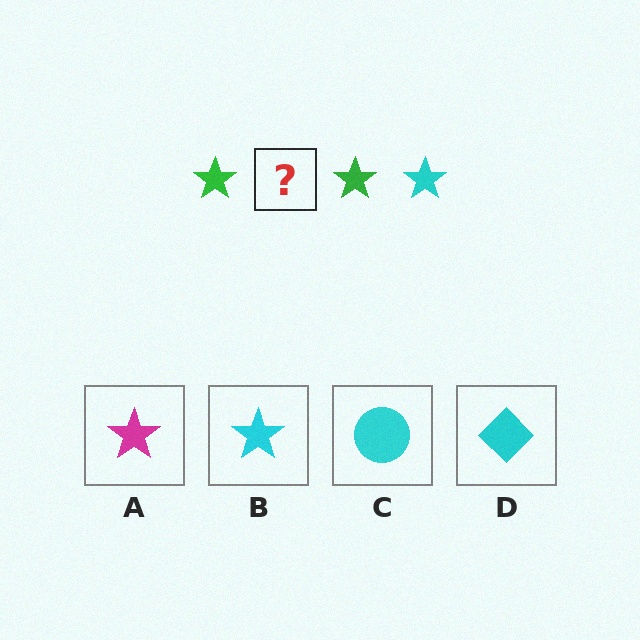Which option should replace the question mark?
Option B.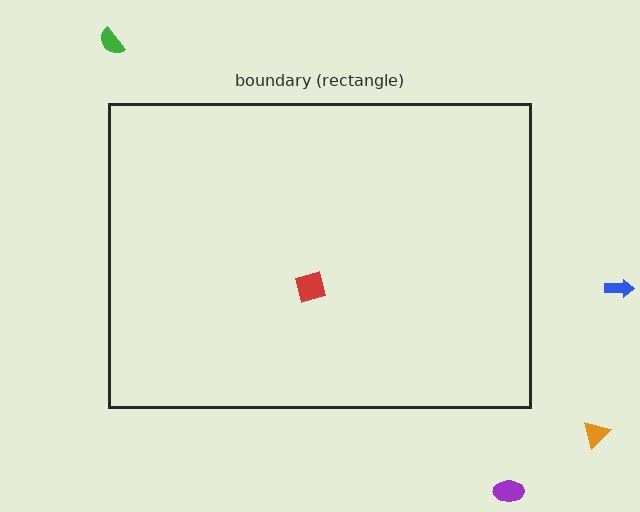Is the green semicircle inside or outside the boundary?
Outside.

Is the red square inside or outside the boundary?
Inside.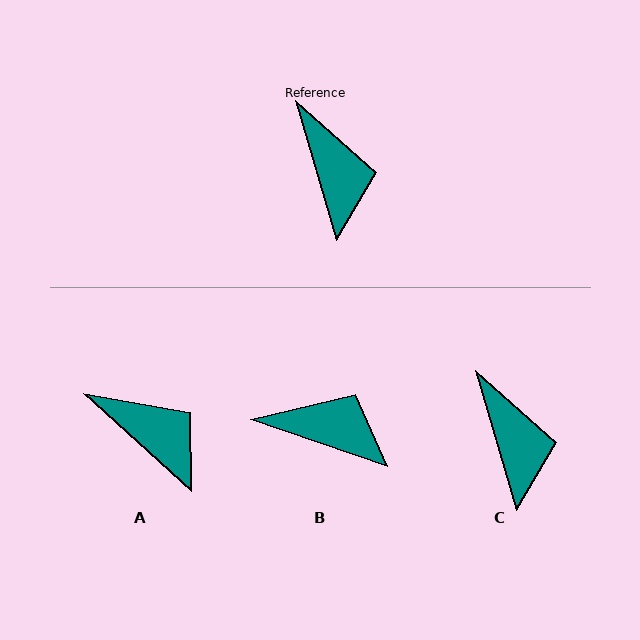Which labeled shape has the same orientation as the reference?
C.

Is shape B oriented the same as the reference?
No, it is off by about 55 degrees.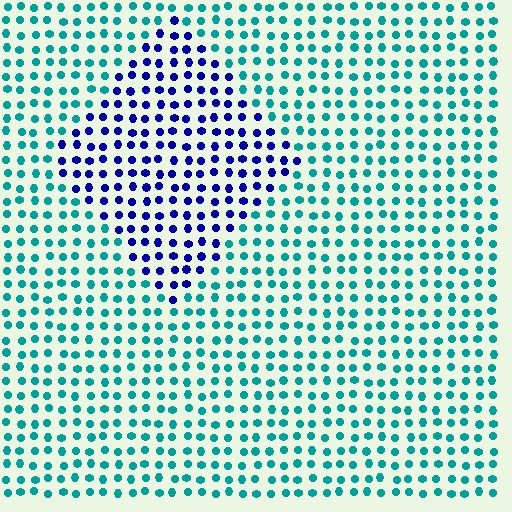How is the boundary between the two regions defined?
The boundary is defined purely by a slight shift in hue (about 63 degrees). Spacing, size, and orientation are identical on both sides.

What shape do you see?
I see a diamond.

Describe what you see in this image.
The image is filled with small teal elements in a uniform arrangement. A diamond-shaped region is visible where the elements are tinted to a slightly different hue, forming a subtle color boundary.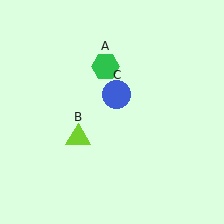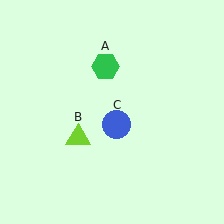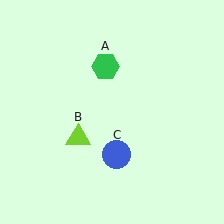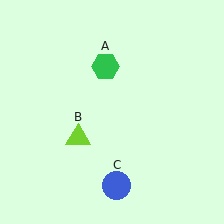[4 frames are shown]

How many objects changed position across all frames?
1 object changed position: blue circle (object C).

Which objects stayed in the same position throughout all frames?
Green hexagon (object A) and lime triangle (object B) remained stationary.